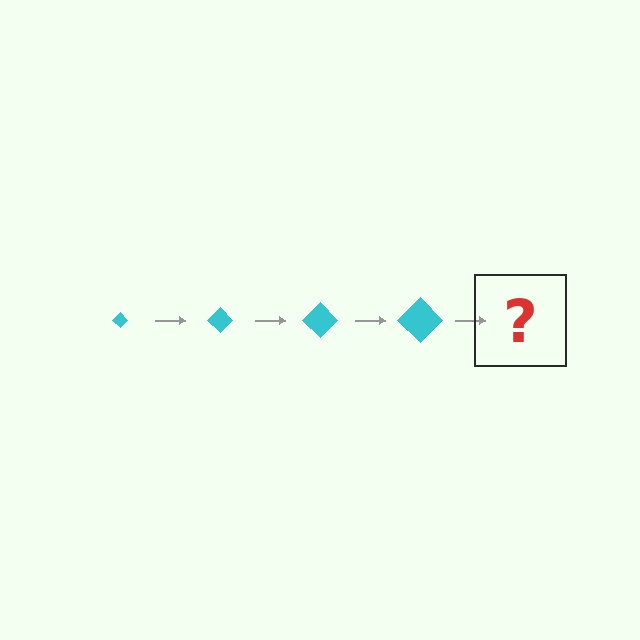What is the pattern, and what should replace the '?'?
The pattern is that the diamond gets progressively larger each step. The '?' should be a cyan diamond, larger than the previous one.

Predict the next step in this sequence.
The next step is a cyan diamond, larger than the previous one.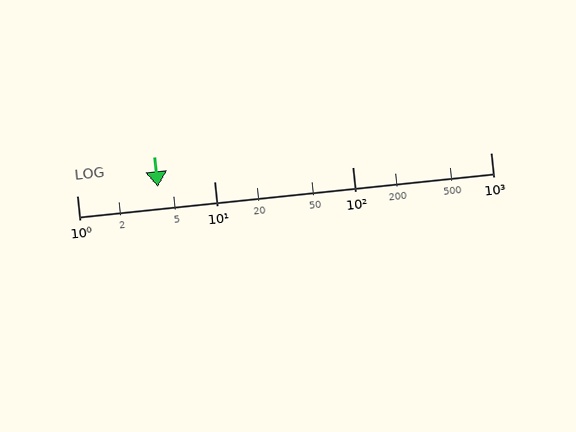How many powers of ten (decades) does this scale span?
The scale spans 3 decades, from 1 to 1000.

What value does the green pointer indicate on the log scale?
The pointer indicates approximately 3.9.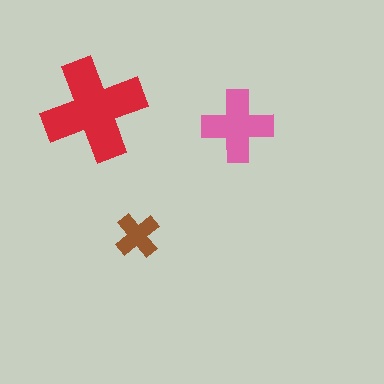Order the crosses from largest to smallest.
the red one, the pink one, the brown one.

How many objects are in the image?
There are 3 objects in the image.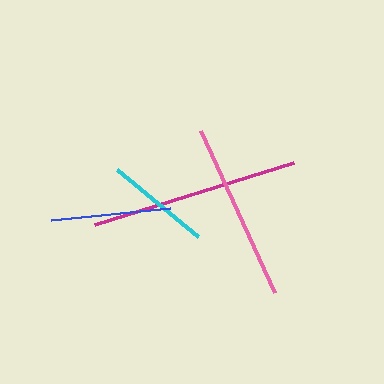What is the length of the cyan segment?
The cyan segment is approximately 106 pixels long.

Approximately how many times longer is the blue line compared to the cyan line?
The blue line is approximately 1.1 times the length of the cyan line.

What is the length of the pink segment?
The pink segment is approximately 178 pixels long.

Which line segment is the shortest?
The cyan line is the shortest at approximately 106 pixels.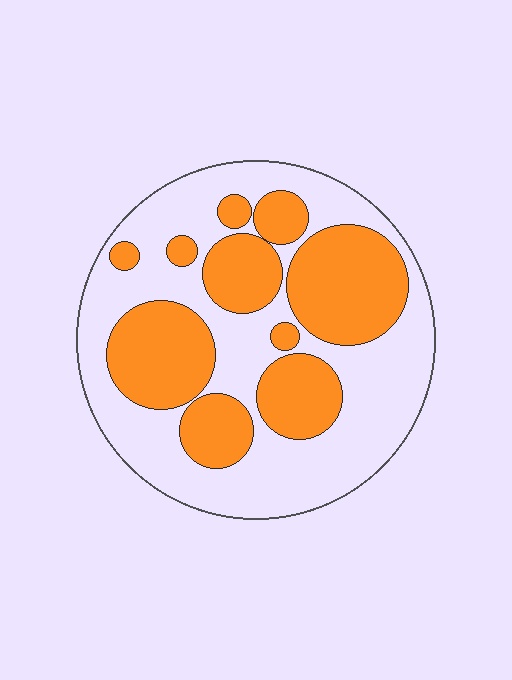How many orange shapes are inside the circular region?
10.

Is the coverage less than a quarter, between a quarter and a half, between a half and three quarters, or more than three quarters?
Between a quarter and a half.